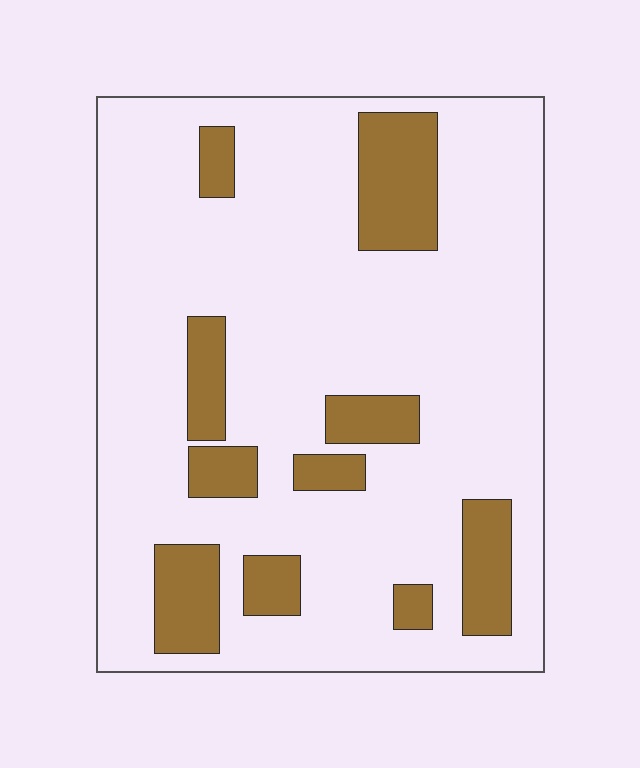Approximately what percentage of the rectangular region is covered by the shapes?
Approximately 20%.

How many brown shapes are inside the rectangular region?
10.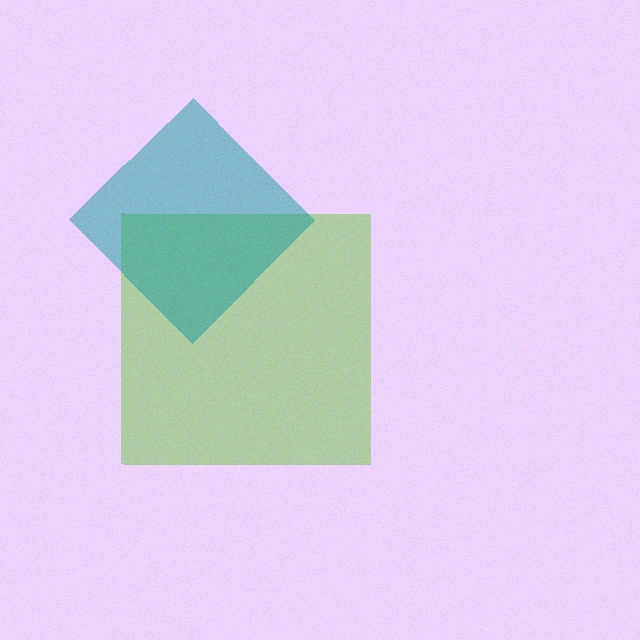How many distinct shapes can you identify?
There are 2 distinct shapes: a lime square, a teal diamond.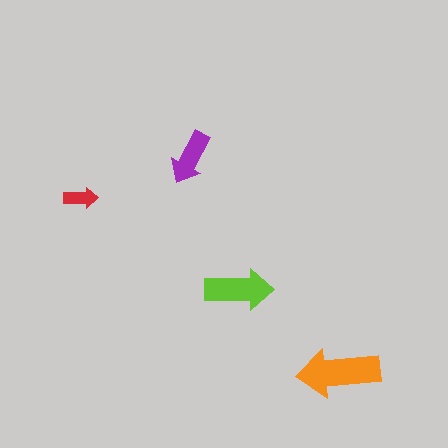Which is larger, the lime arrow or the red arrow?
The lime one.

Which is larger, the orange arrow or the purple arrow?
The orange one.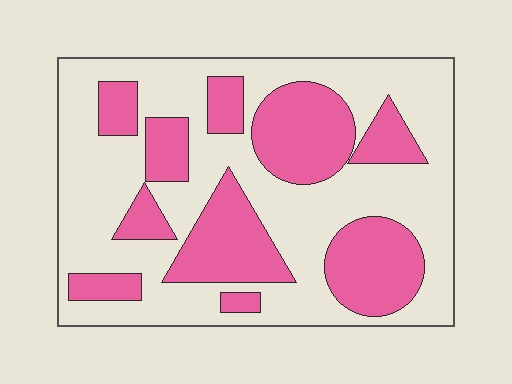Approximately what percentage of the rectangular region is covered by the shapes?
Approximately 35%.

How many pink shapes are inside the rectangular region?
10.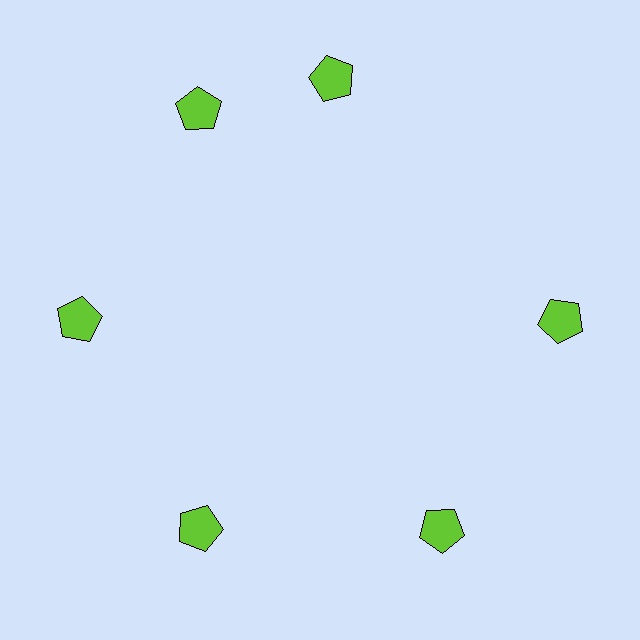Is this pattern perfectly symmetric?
No. The 6 lime pentagons are arranged in a ring, but one element near the 1 o'clock position is rotated out of alignment along the ring, breaking the 6-fold rotational symmetry.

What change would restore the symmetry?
The symmetry would be restored by rotating it back into even spacing with its neighbors so that all 6 pentagons sit at equal angles and equal distance from the center.